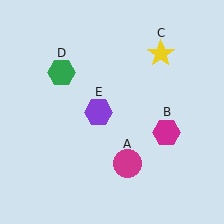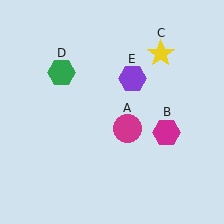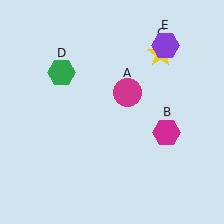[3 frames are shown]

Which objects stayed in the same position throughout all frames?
Magenta hexagon (object B) and yellow star (object C) and green hexagon (object D) remained stationary.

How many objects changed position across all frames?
2 objects changed position: magenta circle (object A), purple hexagon (object E).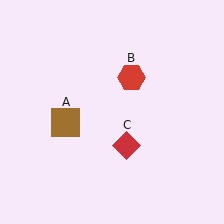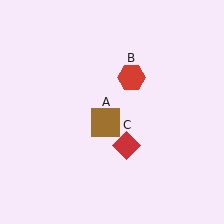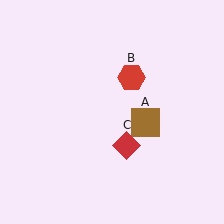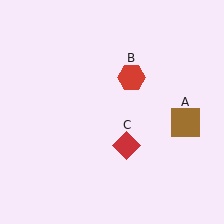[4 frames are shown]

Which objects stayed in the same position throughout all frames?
Red hexagon (object B) and red diamond (object C) remained stationary.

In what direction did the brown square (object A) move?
The brown square (object A) moved right.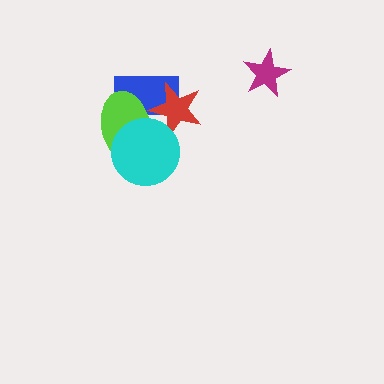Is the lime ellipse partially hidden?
Yes, it is partially covered by another shape.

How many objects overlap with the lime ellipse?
3 objects overlap with the lime ellipse.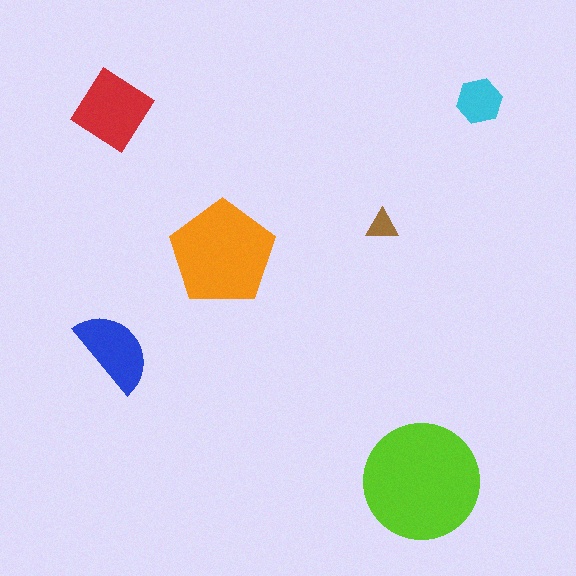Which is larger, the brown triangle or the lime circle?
The lime circle.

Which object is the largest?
The lime circle.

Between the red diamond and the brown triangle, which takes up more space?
The red diamond.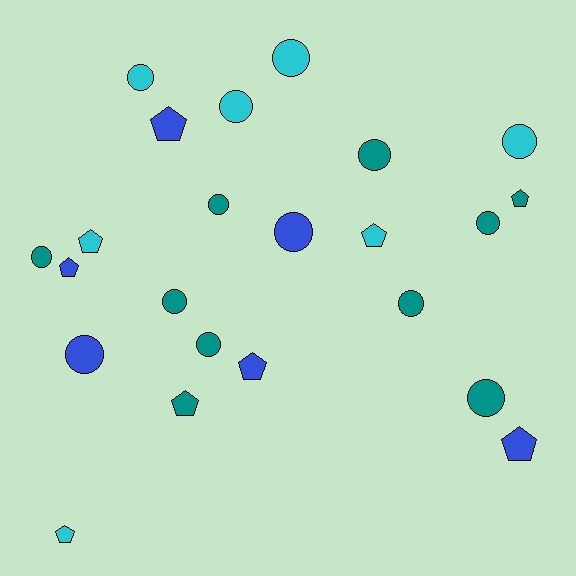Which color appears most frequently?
Teal, with 10 objects.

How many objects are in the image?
There are 23 objects.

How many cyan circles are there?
There are 4 cyan circles.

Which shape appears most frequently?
Circle, with 14 objects.